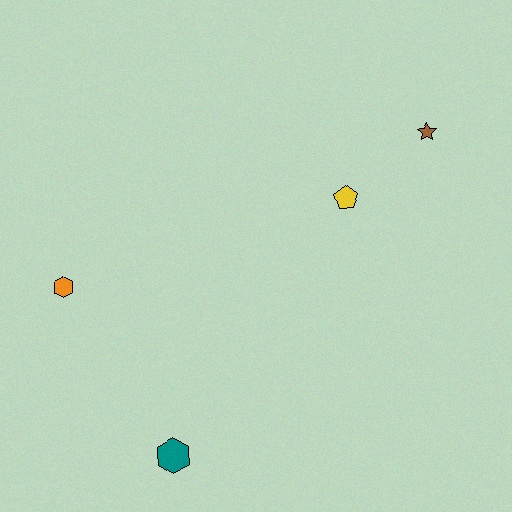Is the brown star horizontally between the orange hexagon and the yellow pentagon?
No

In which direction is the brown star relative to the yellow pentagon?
The brown star is to the right of the yellow pentagon.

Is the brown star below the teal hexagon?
No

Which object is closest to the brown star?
The yellow pentagon is closest to the brown star.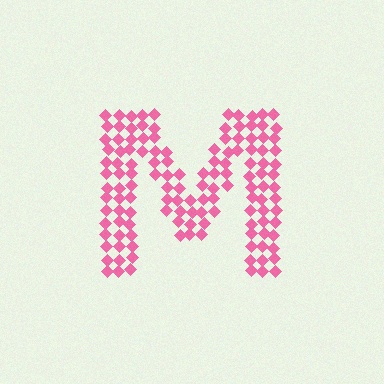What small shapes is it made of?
It is made of small diamonds.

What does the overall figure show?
The overall figure shows the letter M.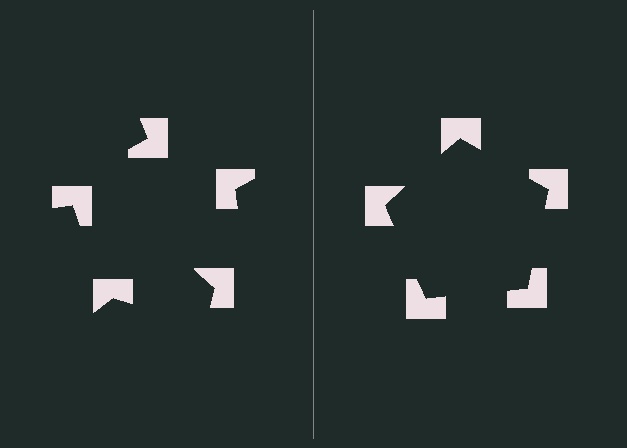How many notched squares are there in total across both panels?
10 — 5 on each side.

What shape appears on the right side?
An illusory pentagon.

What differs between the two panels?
The notched squares are positioned identically on both sides; only the wedge orientations differ. On the right they align to a pentagon; on the left they are misaligned.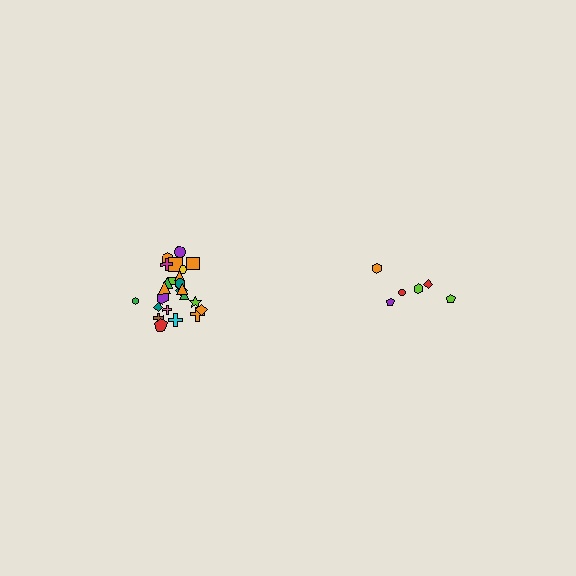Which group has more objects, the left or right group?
The left group.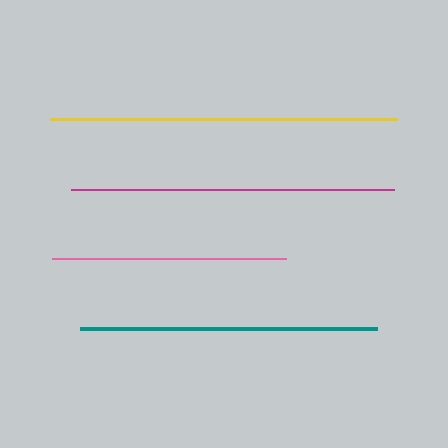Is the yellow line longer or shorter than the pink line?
The yellow line is longer than the pink line.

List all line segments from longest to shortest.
From longest to shortest: yellow, magenta, teal, pink.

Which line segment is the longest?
The yellow line is the longest at approximately 347 pixels.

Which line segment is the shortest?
The pink line is the shortest at approximately 234 pixels.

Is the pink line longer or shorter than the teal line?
The teal line is longer than the pink line.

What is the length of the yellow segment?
The yellow segment is approximately 347 pixels long.